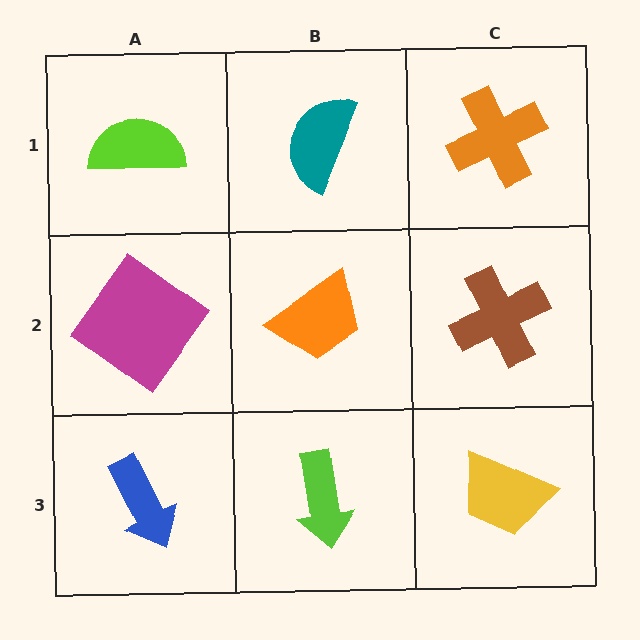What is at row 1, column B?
A teal semicircle.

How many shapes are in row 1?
3 shapes.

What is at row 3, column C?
A yellow trapezoid.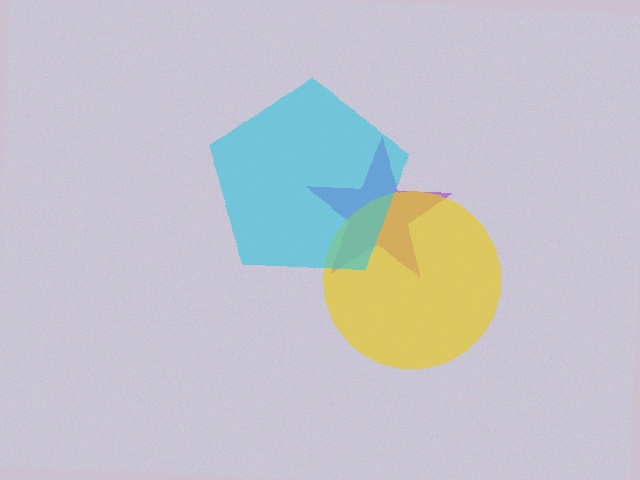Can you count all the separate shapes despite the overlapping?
Yes, there are 3 separate shapes.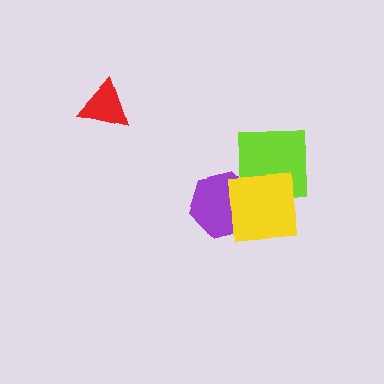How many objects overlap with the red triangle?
0 objects overlap with the red triangle.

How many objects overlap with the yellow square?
2 objects overlap with the yellow square.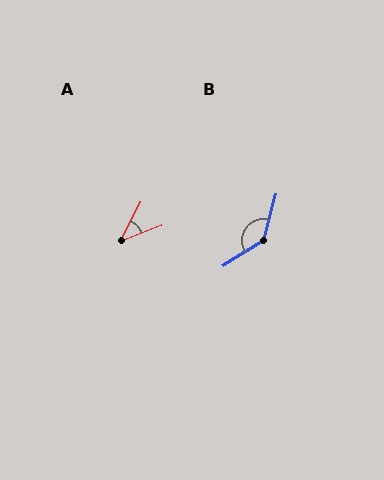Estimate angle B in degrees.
Approximately 137 degrees.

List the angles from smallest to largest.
A (43°), B (137°).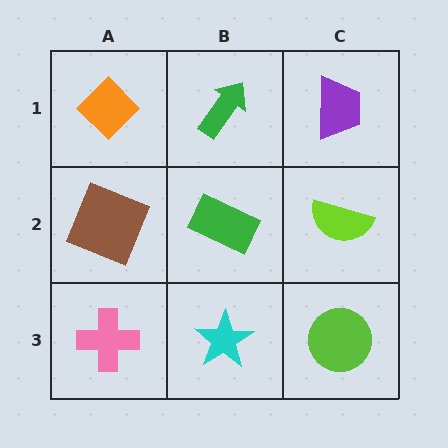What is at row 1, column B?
A green arrow.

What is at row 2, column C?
A lime semicircle.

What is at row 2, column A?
A brown square.